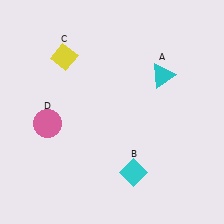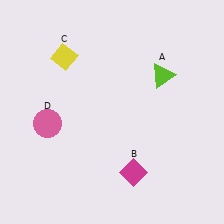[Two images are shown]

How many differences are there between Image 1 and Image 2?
There are 2 differences between the two images.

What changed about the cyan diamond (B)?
In Image 1, B is cyan. In Image 2, it changed to magenta.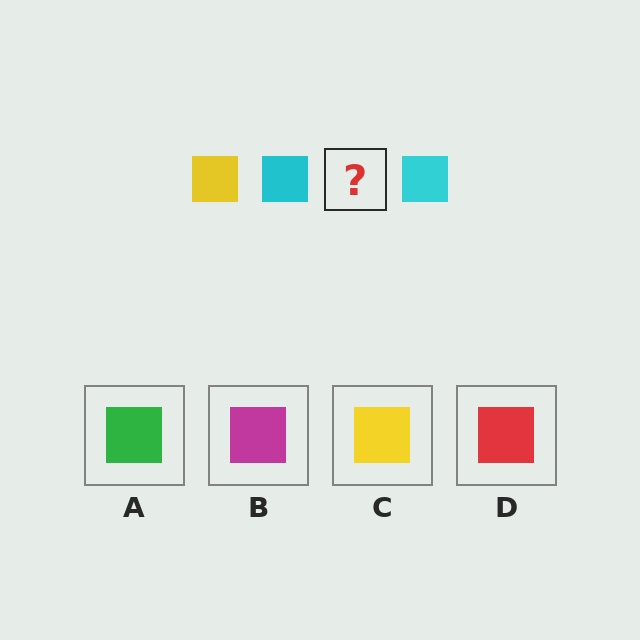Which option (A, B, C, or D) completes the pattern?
C.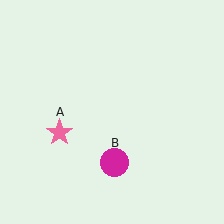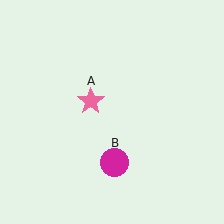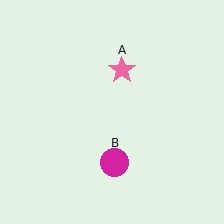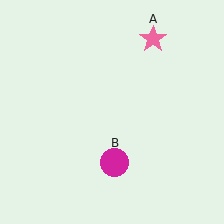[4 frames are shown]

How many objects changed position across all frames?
1 object changed position: pink star (object A).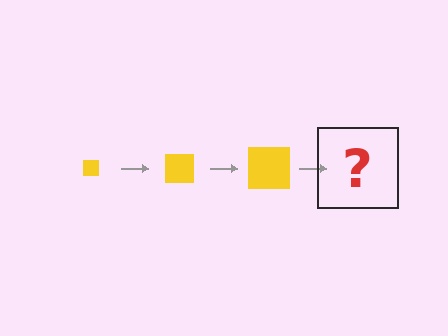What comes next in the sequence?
The next element should be a yellow square, larger than the previous one.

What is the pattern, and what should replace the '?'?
The pattern is that the square gets progressively larger each step. The '?' should be a yellow square, larger than the previous one.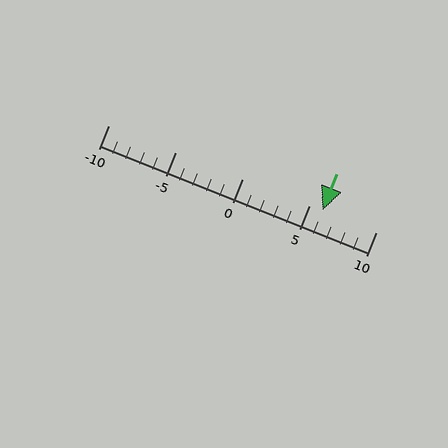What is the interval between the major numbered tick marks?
The major tick marks are spaced 5 units apart.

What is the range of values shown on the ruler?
The ruler shows values from -10 to 10.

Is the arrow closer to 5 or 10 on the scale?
The arrow is closer to 5.